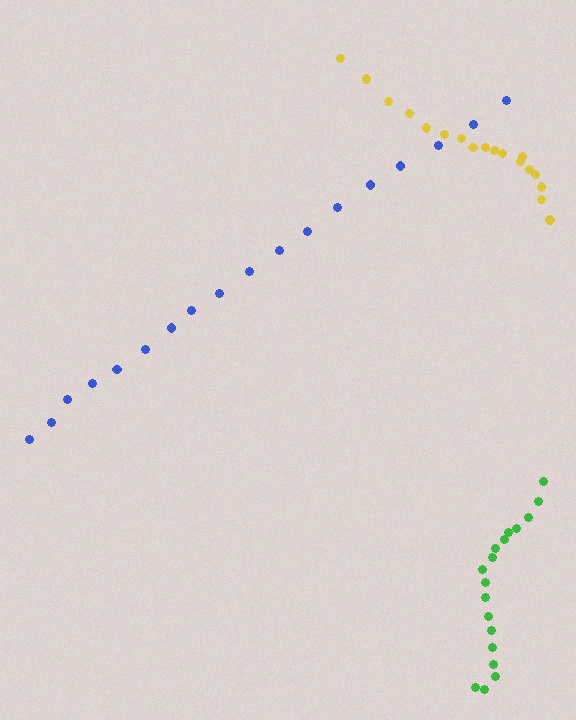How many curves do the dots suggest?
There are 3 distinct paths.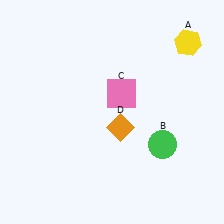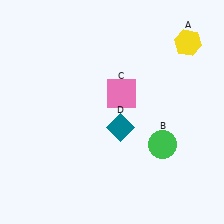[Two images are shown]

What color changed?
The diamond (D) changed from orange in Image 1 to teal in Image 2.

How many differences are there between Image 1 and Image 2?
There is 1 difference between the two images.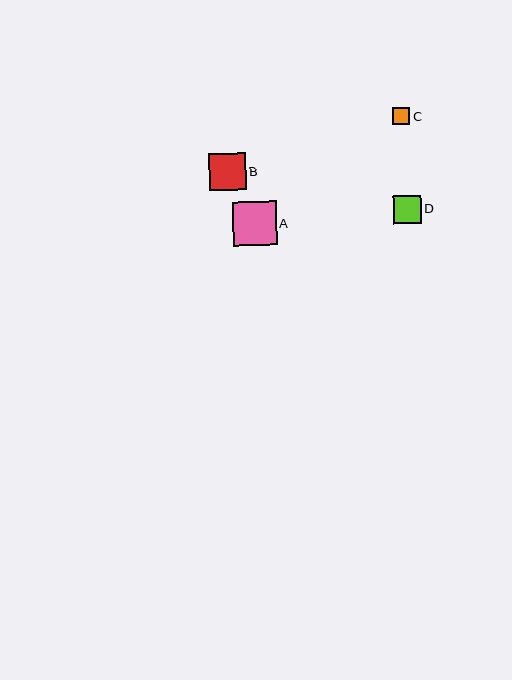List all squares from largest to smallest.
From largest to smallest: A, B, D, C.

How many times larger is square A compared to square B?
Square A is approximately 1.2 times the size of square B.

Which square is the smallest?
Square C is the smallest with a size of approximately 17 pixels.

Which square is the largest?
Square A is the largest with a size of approximately 43 pixels.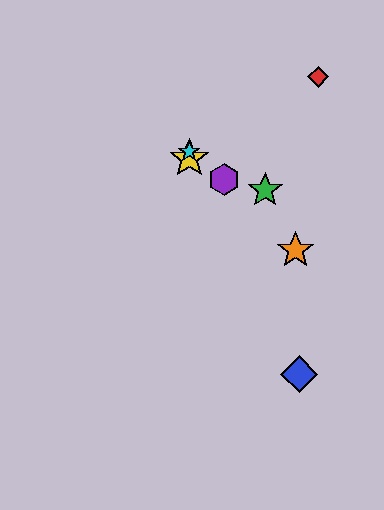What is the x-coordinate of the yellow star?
The yellow star is at x≈189.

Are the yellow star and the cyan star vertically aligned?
Yes, both are at x≈189.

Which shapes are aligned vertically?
The yellow star, the cyan star are aligned vertically.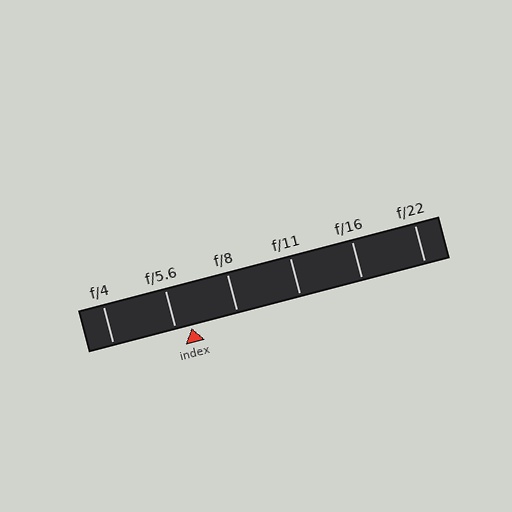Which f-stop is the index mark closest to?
The index mark is closest to f/5.6.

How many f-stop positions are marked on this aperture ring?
There are 6 f-stop positions marked.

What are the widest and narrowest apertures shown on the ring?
The widest aperture shown is f/4 and the narrowest is f/22.